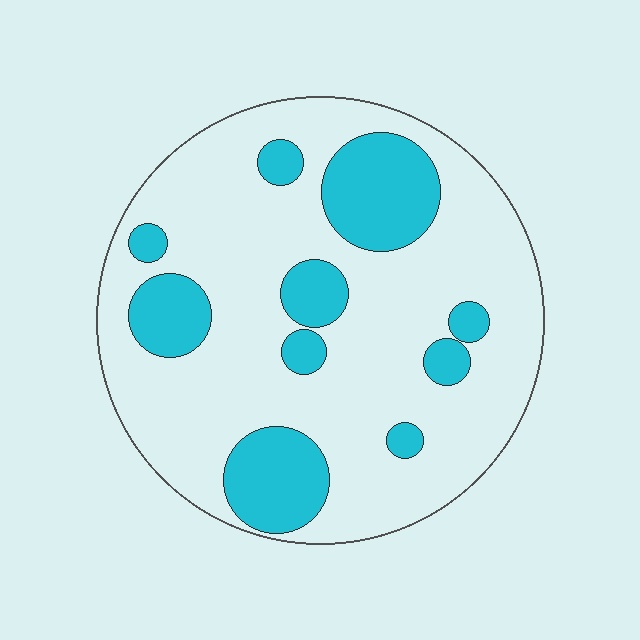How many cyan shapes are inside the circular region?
10.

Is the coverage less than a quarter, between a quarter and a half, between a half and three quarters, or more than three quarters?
Less than a quarter.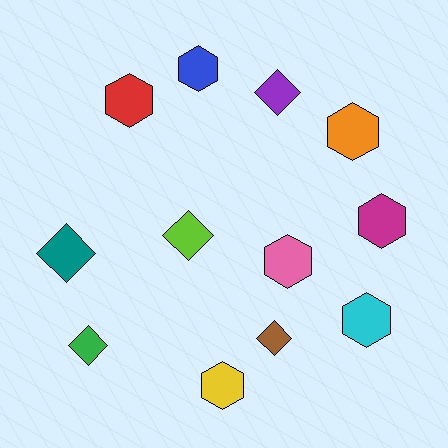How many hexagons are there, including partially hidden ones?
There are 7 hexagons.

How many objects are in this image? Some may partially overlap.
There are 12 objects.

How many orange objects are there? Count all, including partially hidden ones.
There is 1 orange object.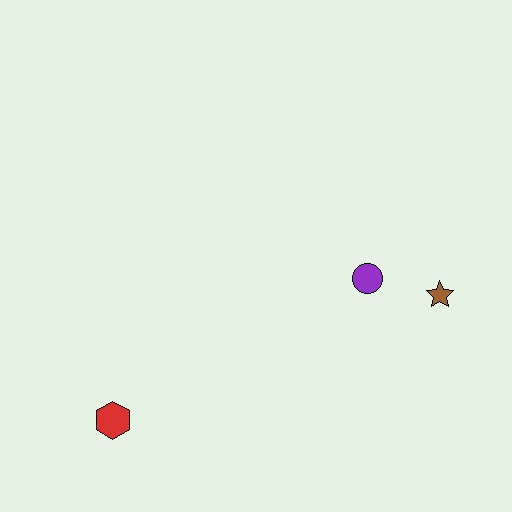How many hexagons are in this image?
There is 1 hexagon.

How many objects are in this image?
There are 3 objects.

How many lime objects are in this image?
There are no lime objects.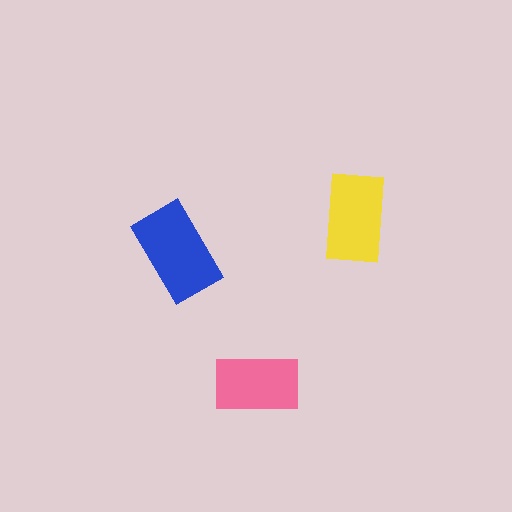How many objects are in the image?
There are 3 objects in the image.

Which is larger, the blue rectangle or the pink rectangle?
The blue one.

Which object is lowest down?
The pink rectangle is bottommost.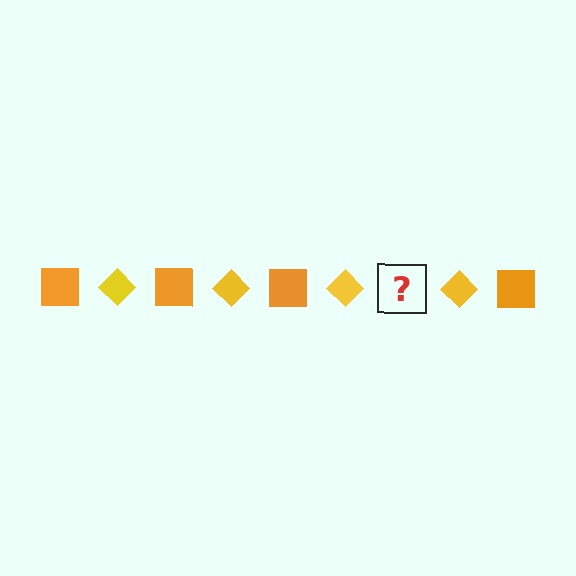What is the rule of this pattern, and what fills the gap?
The rule is that the pattern alternates between orange square and yellow diamond. The gap should be filled with an orange square.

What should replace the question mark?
The question mark should be replaced with an orange square.